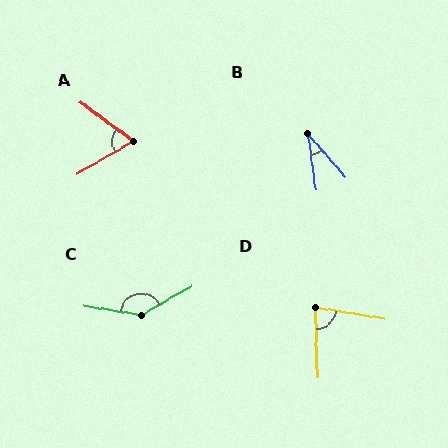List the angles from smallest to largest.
B (33°), A (66°), D (79°), C (141°).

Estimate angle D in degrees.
Approximately 79 degrees.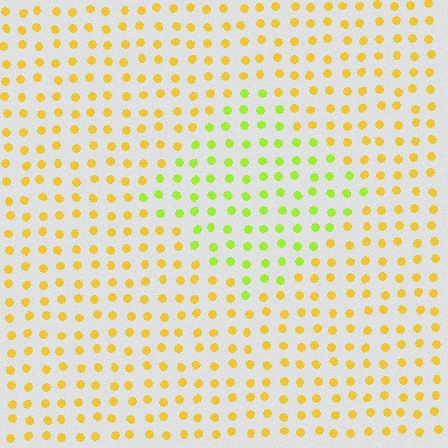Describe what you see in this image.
The image is filled with small yellow elements in a uniform arrangement. A diamond-shaped region is visible where the elements are tinted to a slightly different hue, forming a subtle color boundary.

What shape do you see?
I see a diamond.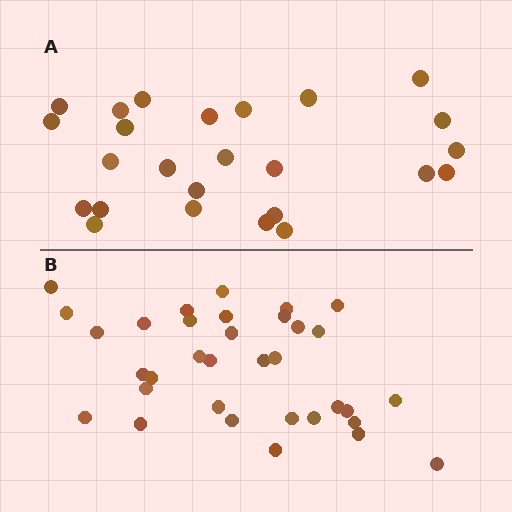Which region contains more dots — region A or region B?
Region B (the bottom region) has more dots.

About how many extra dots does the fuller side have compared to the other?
Region B has roughly 8 or so more dots than region A.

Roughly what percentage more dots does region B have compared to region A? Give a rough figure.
About 35% more.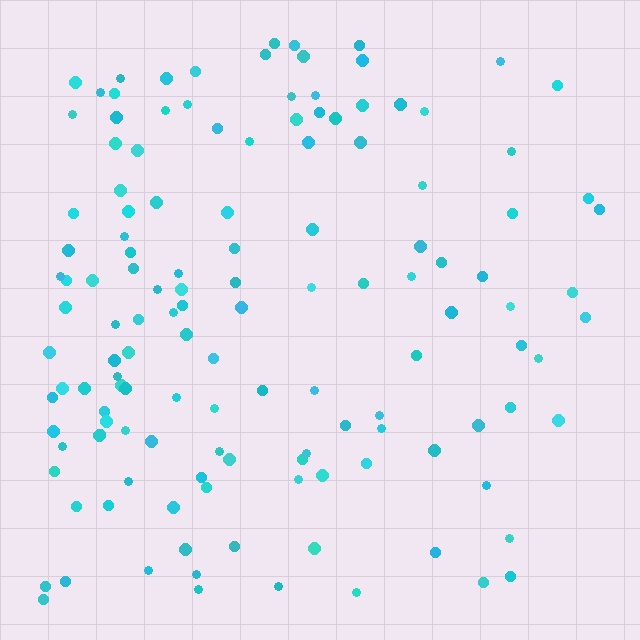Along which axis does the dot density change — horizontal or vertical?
Horizontal.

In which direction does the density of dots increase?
From right to left, with the left side densest.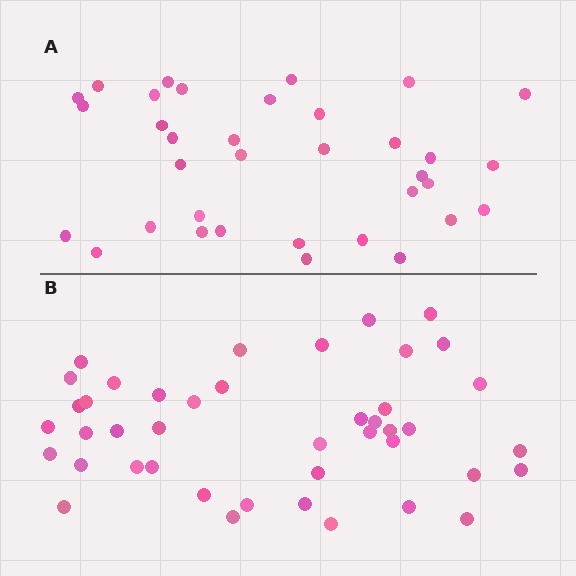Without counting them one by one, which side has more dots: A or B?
Region B (the bottom region) has more dots.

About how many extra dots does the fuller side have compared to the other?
Region B has roughly 8 or so more dots than region A.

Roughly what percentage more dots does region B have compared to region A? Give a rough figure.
About 25% more.